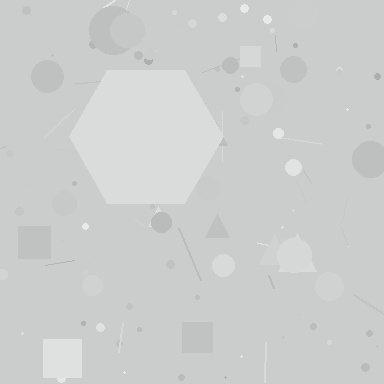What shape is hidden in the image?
A hexagon is hidden in the image.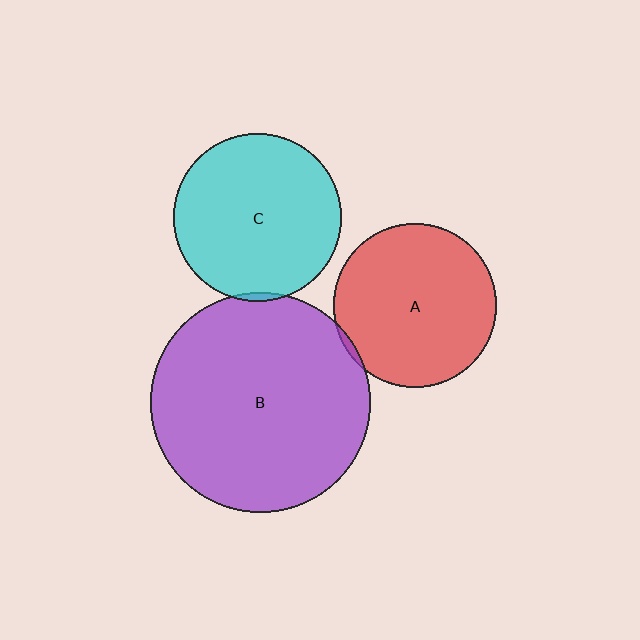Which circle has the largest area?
Circle B (purple).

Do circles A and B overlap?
Yes.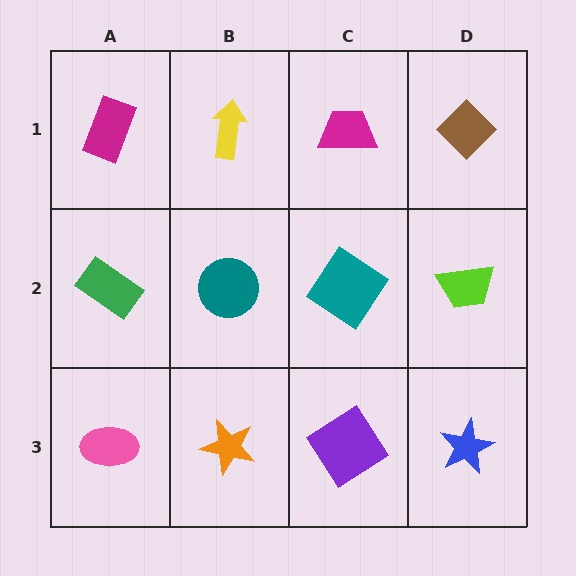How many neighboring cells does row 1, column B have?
3.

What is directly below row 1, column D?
A lime trapezoid.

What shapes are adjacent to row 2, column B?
A yellow arrow (row 1, column B), an orange star (row 3, column B), a green rectangle (row 2, column A), a teal diamond (row 2, column C).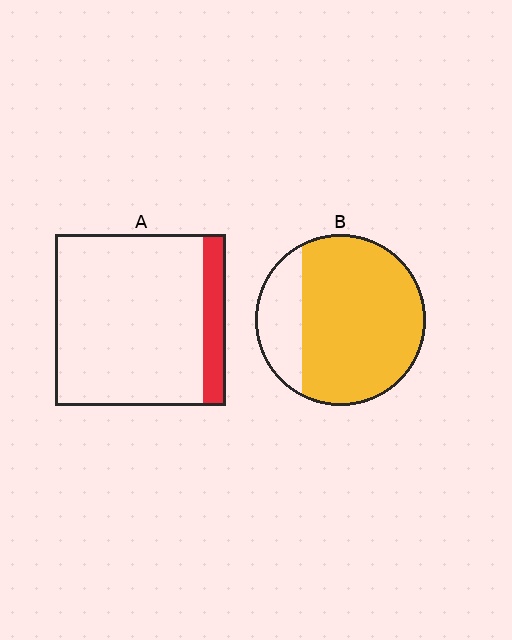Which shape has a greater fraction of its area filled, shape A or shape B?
Shape B.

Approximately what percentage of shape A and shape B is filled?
A is approximately 15% and B is approximately 80%.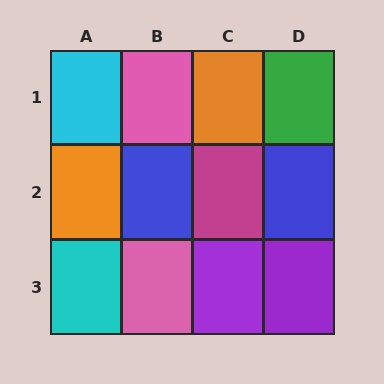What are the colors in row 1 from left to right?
Cyan, pink, orange, green.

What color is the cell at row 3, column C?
Purple.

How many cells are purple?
2 cells are purple.